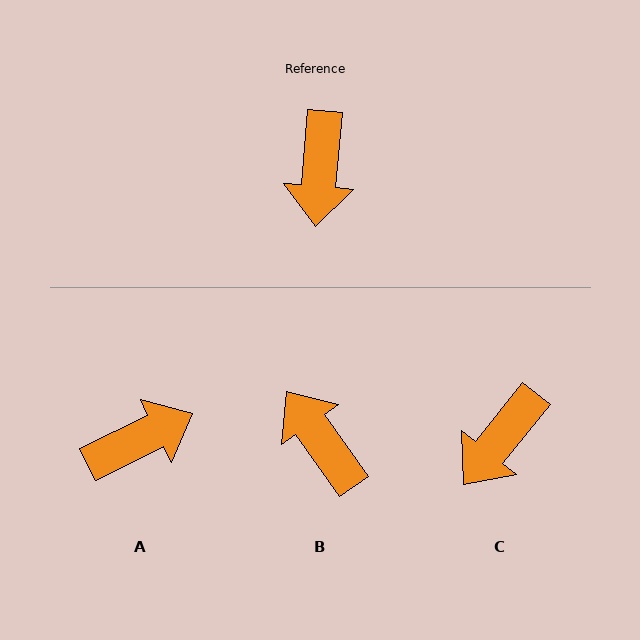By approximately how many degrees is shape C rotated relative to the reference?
Approximately 34 degrees clockwise.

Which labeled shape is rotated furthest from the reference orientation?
B, about 140 degrees away.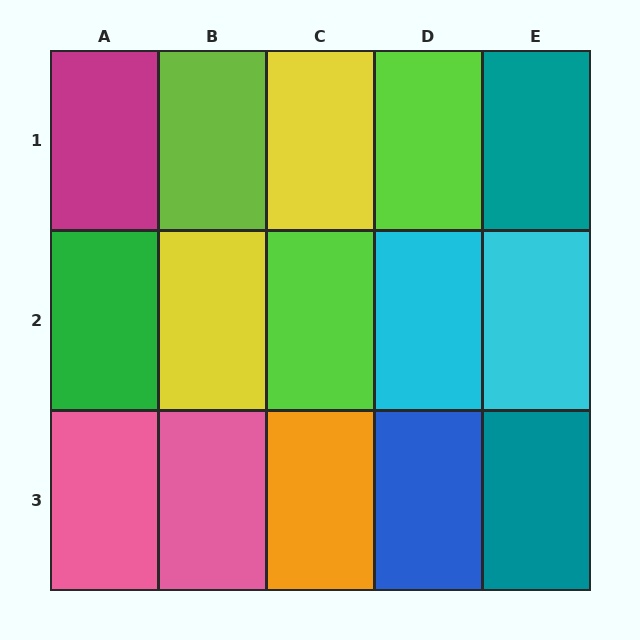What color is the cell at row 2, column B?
Yellow.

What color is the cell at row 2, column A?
Green.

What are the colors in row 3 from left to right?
Pink, pink, orange, blue, teal.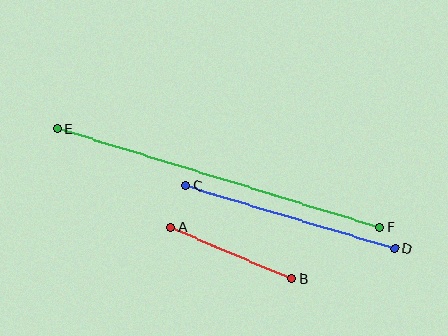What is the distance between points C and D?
The distance is approximately 219 pixels.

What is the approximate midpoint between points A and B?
The midpoint is at approximately (231, 253) pixels.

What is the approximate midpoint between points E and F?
The midpoint is at approximately (218, 178) pixels.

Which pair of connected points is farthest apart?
Points E and F are farthest apart.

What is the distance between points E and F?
The distance is approximately 337 pixels.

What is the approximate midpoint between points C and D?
The midpoint is at approximately (290, 217) pixels.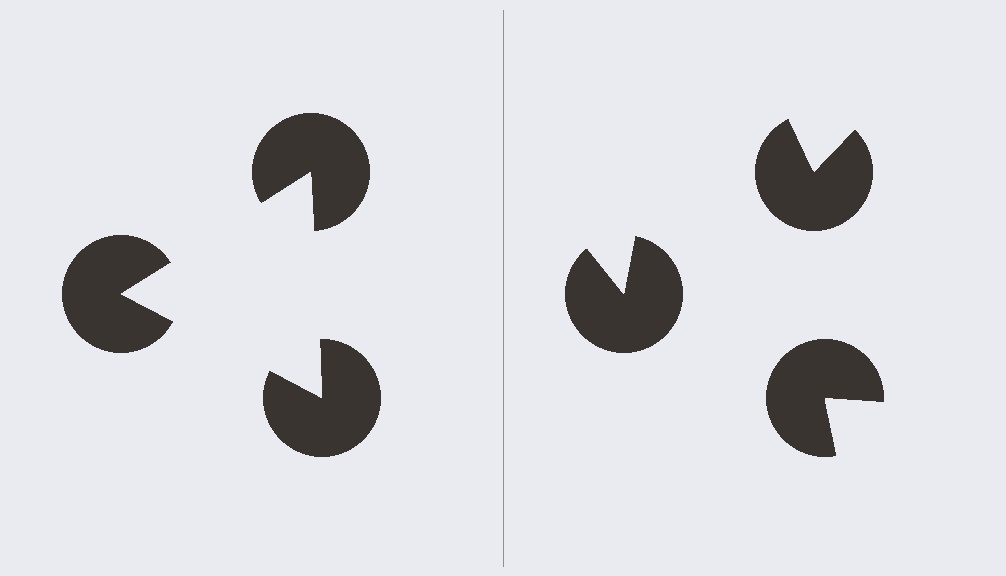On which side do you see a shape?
An illusory triangle appears on the left side. On the right side the wedge cuts are rotated, so no coherent shape forms.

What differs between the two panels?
The pac-man discs are positioned identically on both sides; only the wedge orientations differ. On the left they align to a triangle; on the right they are misaligned.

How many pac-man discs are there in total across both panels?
6 — 3 on each side.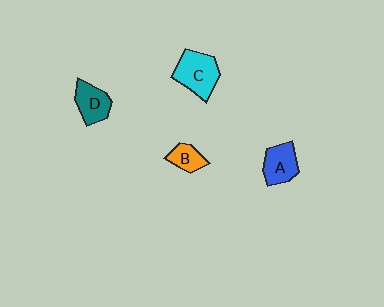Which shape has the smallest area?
Shape B (orange).